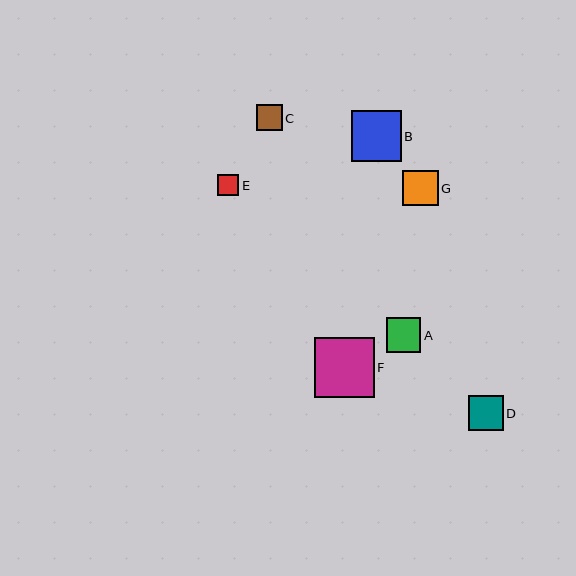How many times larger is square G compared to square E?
Square G is approximately 1.7 times the size of square E.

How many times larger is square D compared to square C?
Square D is approximately 1.3 times the size of square C.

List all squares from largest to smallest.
From largest to smallest: F, B, G, D, A, C, E.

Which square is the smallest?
Square E is the smallest with a size of approximately 21 pixels.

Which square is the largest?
Square F is the largest with a size of approximately 60 pixels.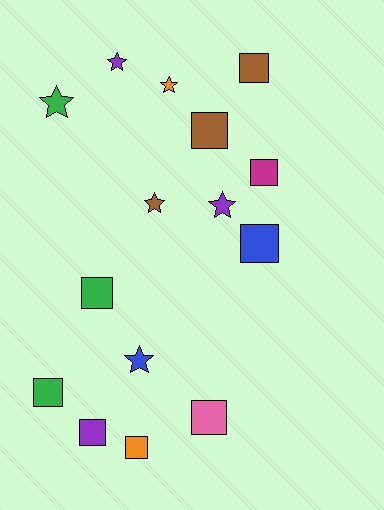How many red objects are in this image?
There are no red objects.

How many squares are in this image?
There are 9 squares.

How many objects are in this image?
There are 15 objects.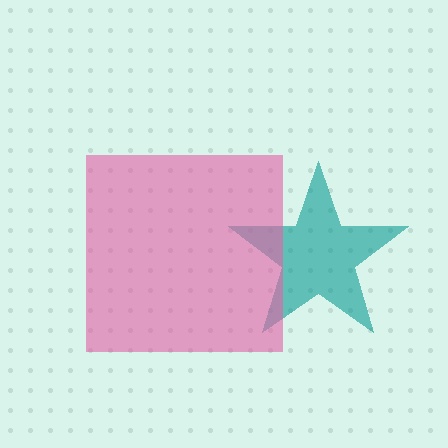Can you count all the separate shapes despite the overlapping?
Yes, there are 2 separate shapes.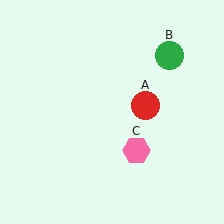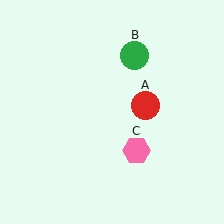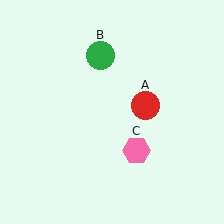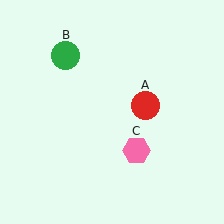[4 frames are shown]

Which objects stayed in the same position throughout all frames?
Red circle (object A) and pink hexagon (object C) remained stationary.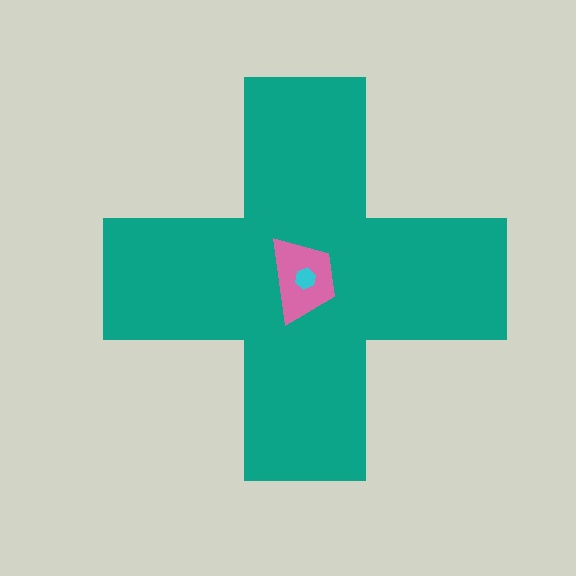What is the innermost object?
The cyan hexagon.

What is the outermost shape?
The teal cross.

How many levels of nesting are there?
3.